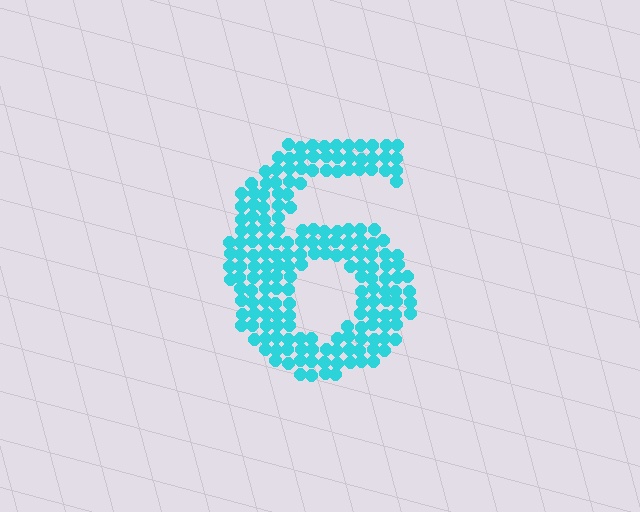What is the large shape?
The large shape is the digit 6.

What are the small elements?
The small elements are circles.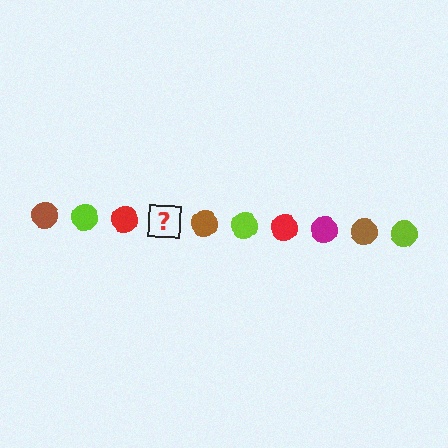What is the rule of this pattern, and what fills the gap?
The rule is that the pattern cycles through brown, lime, red, magenta circles. The gap should be filled with a magenta circle.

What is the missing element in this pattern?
The missing element is a magenta circle.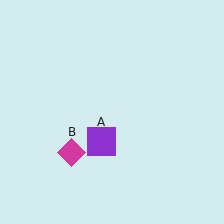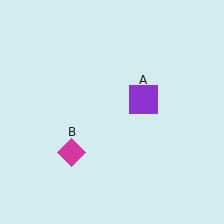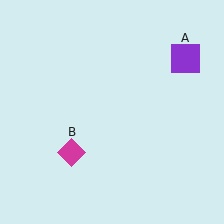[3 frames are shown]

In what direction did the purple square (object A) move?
The purple square (object A) moved up and to the right.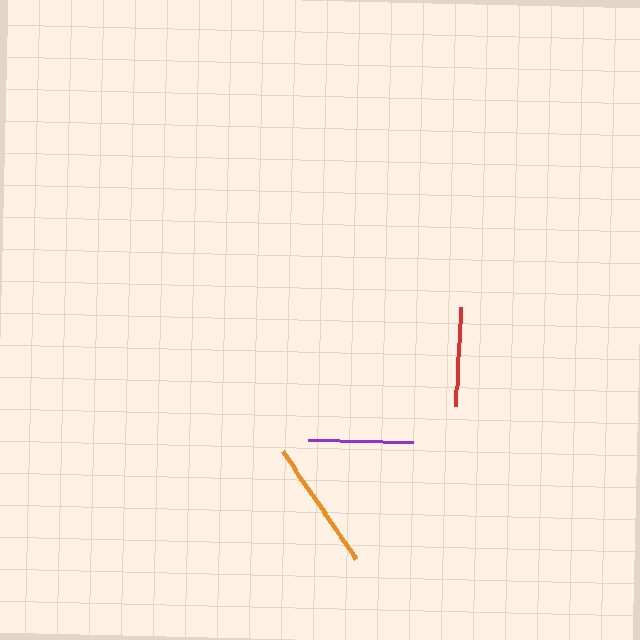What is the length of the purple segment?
The purple segment is approximately 105 pixels long.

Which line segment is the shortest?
The red line is the shortest at approximately 98 pixels.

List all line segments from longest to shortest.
From longest to shortest: orange, purple, red.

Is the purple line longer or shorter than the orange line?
The orange line is longer than the purple line.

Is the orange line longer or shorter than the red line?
The orange line is longer than the red line.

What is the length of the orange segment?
The orange segment is approximately 131 pixels long.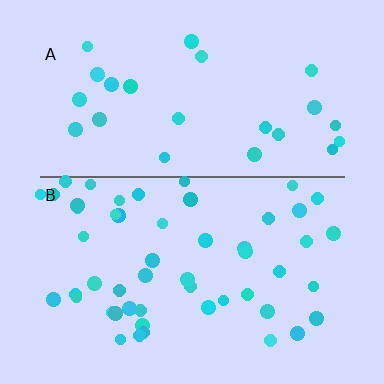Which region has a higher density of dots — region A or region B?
B (the bottom).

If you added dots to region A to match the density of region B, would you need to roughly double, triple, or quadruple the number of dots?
Approximately double.